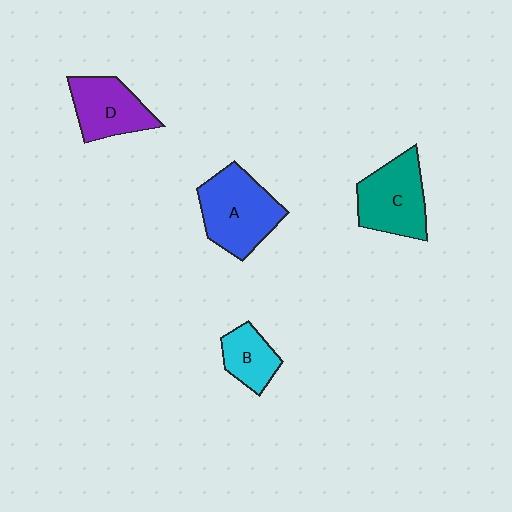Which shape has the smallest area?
Shape B (cyan).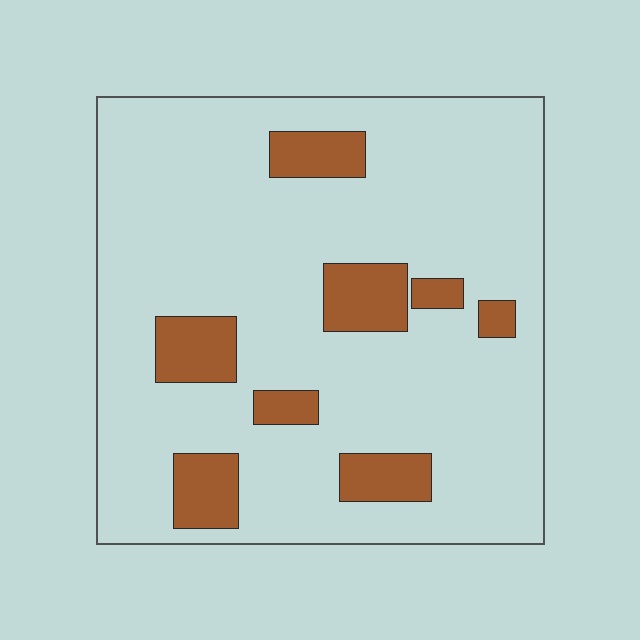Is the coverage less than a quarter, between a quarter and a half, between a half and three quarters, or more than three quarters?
Less than a quarter.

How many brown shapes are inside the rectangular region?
8.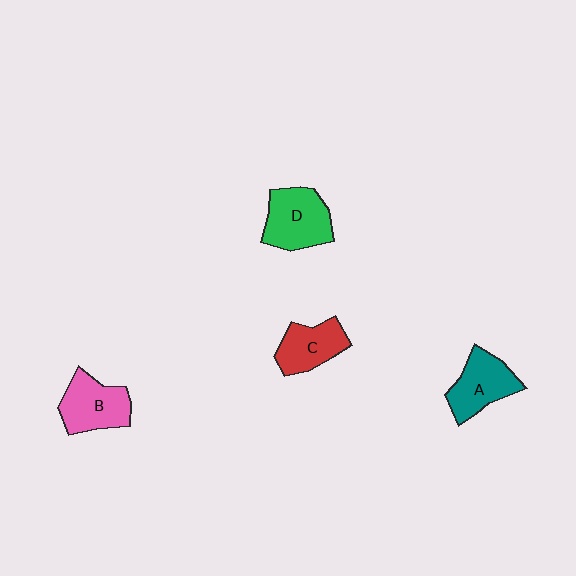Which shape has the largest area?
Shape D (green).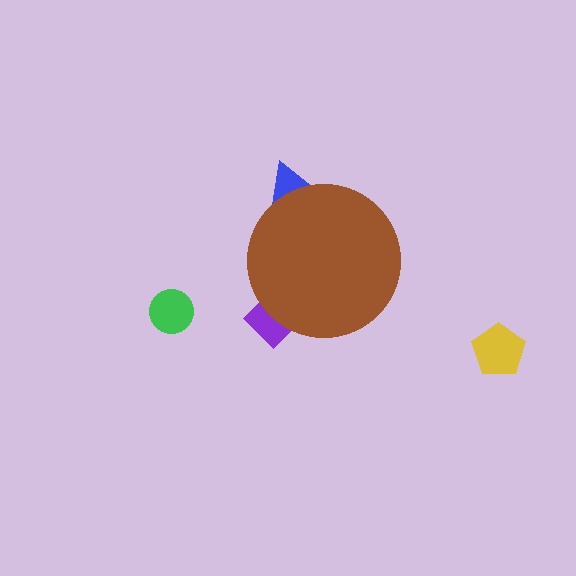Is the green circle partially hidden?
No, the green circle is fully visible.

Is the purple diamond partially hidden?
Yes, the purple diamond is partially hidden behind the brown circle.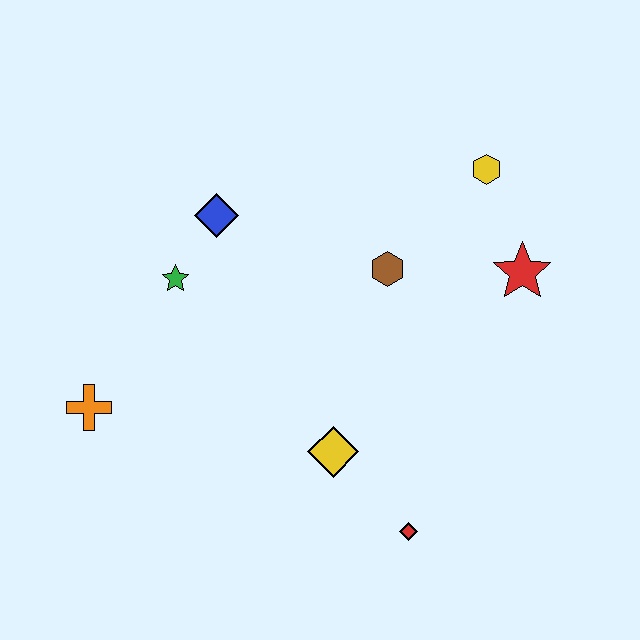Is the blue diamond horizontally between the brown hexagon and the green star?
Yes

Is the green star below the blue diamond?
Yes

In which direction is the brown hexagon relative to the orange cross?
The brown hexagon is to the right of the orange cross.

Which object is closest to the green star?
The blue diamond is closest to the green star.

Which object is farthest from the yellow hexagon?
The orange cross is farthest from the yellow hexagon.